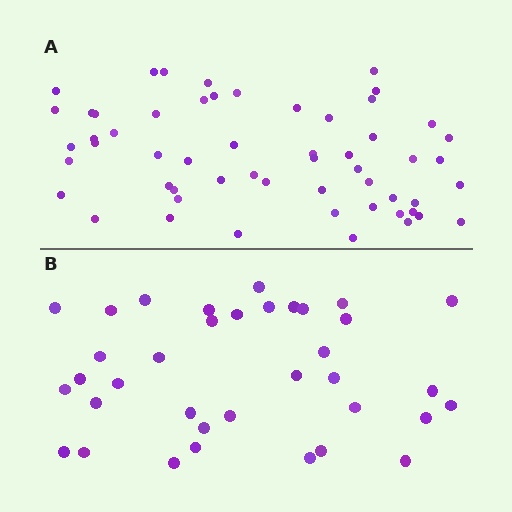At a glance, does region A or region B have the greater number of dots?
Region A (the top region) has more dots.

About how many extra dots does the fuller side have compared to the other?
Region A has approximately 20 more dots than region B.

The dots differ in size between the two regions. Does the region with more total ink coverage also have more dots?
No. Region B has more total ink coverage because its dots are larger, but region A actually contains more individual dots. Total area can be misleading — the number of items is what matters here.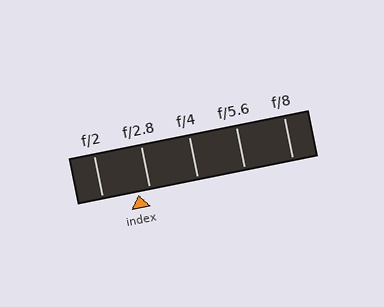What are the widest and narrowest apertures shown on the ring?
The widest aperture shown is f/2 and the narrowest is f/8.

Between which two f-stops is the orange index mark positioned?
The index mark is between f/2 and f/2.8.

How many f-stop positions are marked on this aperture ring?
There are 5 f-stop positions marked.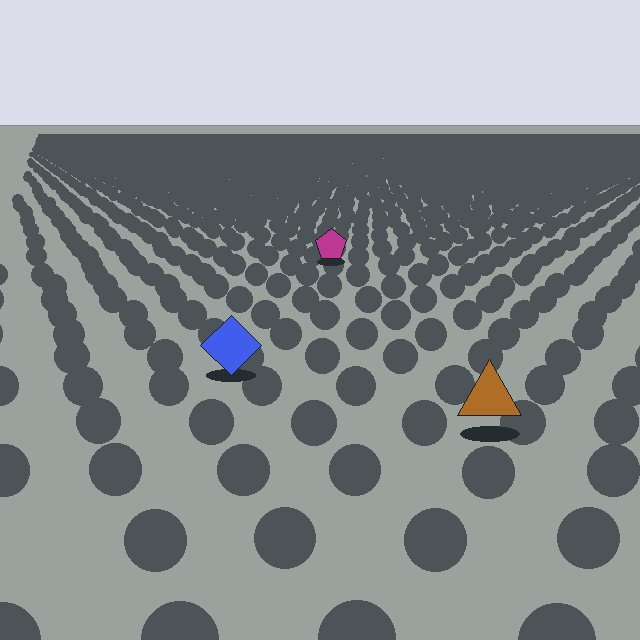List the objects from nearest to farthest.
From nearest to farthest: the brown triangle, the blue diamond, the magenta pentagon.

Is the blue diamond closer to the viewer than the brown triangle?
No. The brown triangle is closer — you can tell from the texture gradient: the ground texture is coarser near it.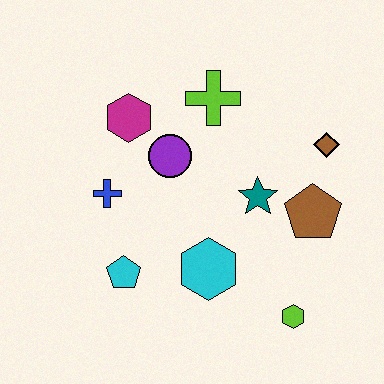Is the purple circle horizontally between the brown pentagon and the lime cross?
No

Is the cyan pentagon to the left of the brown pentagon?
Yes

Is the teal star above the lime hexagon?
Yes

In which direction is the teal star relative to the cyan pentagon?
The teal star is to the right of the cyan pentagon.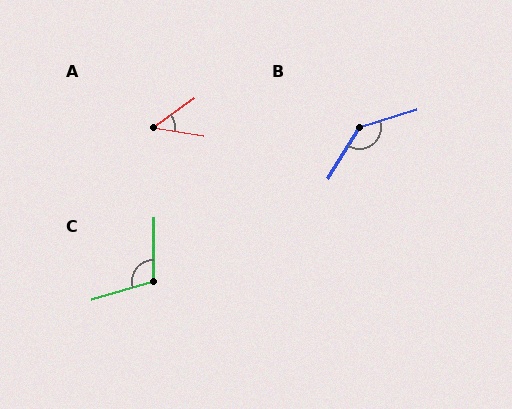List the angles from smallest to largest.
A (45°), C (107°), B (139°).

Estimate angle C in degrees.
Approximately 107 degrees.